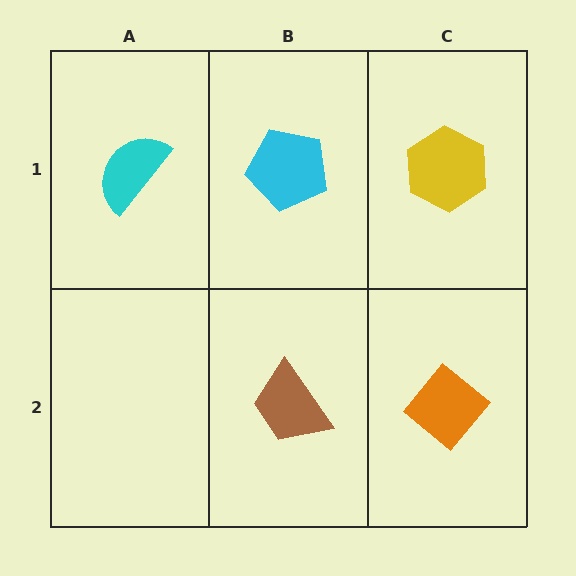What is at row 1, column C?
A yellow hexagon.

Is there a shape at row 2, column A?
No, that cell is empty.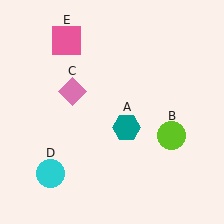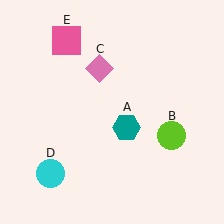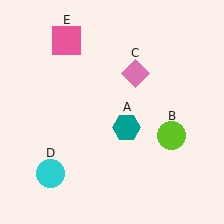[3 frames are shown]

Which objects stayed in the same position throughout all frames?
Teal hexagon (object A) and lime circle (object B) and cyan circle (object D) and pink square (object E) remained stationary.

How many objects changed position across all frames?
1 object changed position: pink diamond (object C).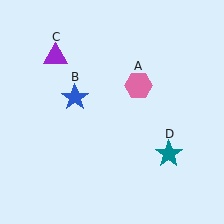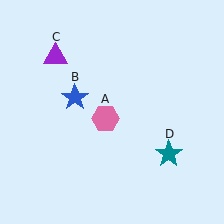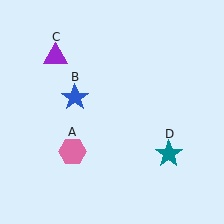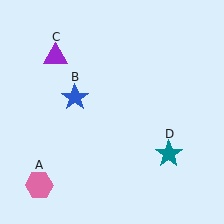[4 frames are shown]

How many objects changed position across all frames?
1 object changed position: pink hexagon (object A).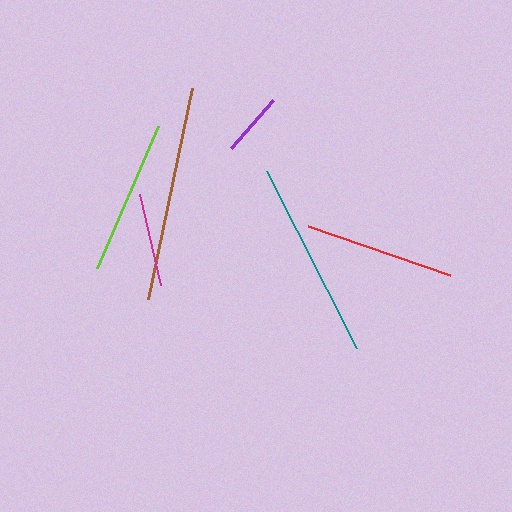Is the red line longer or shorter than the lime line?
The lime line is longer than the red line.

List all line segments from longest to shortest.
From longest to shortest: brown, teal, lime, red, magenta, purple.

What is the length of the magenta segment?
The magenta segment is approximately 94 pixels long.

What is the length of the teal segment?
The teal segment is approximately 199 pixels long.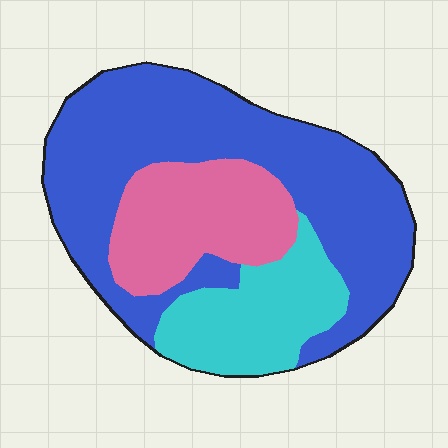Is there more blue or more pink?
Blue.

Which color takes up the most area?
Blue, at roughly 55%.